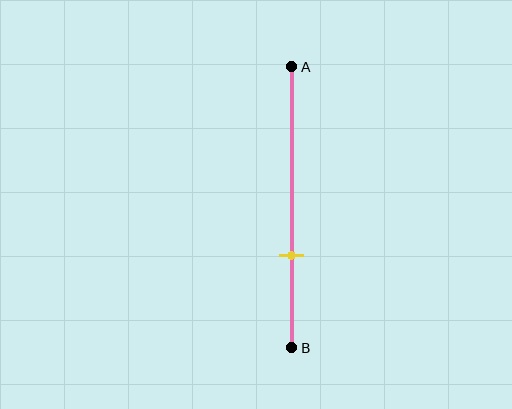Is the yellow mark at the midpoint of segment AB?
No, the mark is at about 65% from A, not at the 50% midpoint.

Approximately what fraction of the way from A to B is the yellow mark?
The yellow mark is approximately 65% of the way from A to B.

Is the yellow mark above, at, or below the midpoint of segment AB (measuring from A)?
The yellow mark is below the midpoint of segment AB.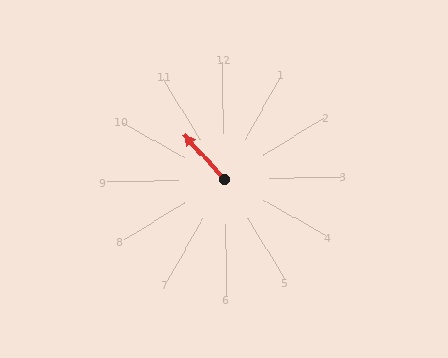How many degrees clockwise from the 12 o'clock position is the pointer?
Approximately 320 degrees.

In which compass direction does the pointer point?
Northwest.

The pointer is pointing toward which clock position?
Roughly 11 o'clock.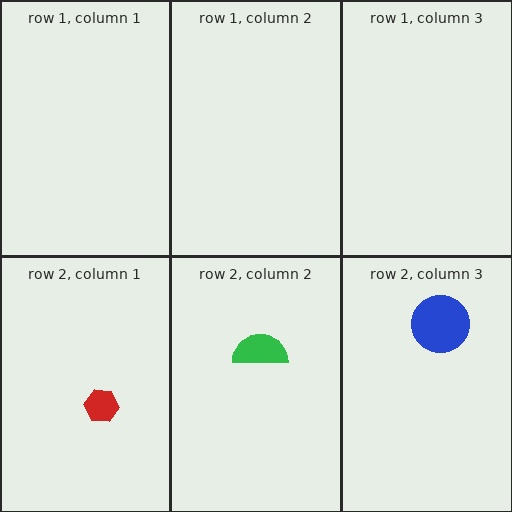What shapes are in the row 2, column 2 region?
The green semicircle.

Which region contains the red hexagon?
The row 2, column 1 region.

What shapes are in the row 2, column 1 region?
The red hexagon.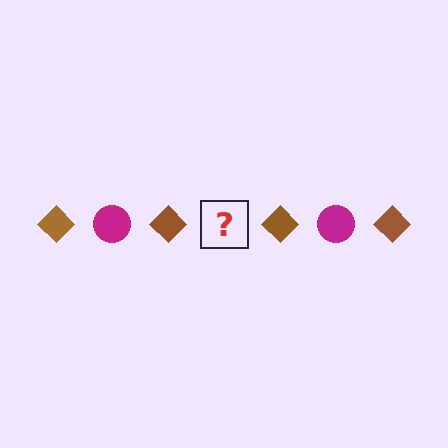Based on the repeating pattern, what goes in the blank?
The blank should be a magenta circle.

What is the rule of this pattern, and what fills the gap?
The rule is that the pattern alternates between brown diamond and magenta circle. The gap should be filled with a magenta circle.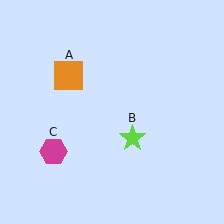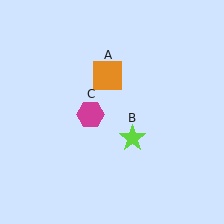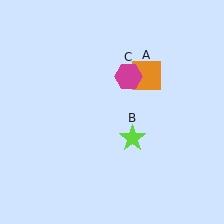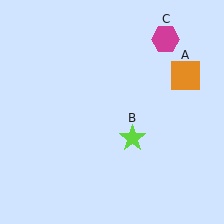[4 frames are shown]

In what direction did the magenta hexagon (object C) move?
The magenta hexagon (object C) moved up and to the right.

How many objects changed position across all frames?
2 objects changed position: orange square (object A), magenta hexagon (object C).